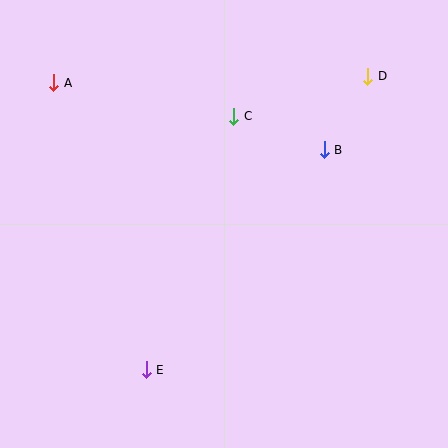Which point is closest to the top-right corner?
Point D is closest to the top-right corner.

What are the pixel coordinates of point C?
Point C is at (234, 116).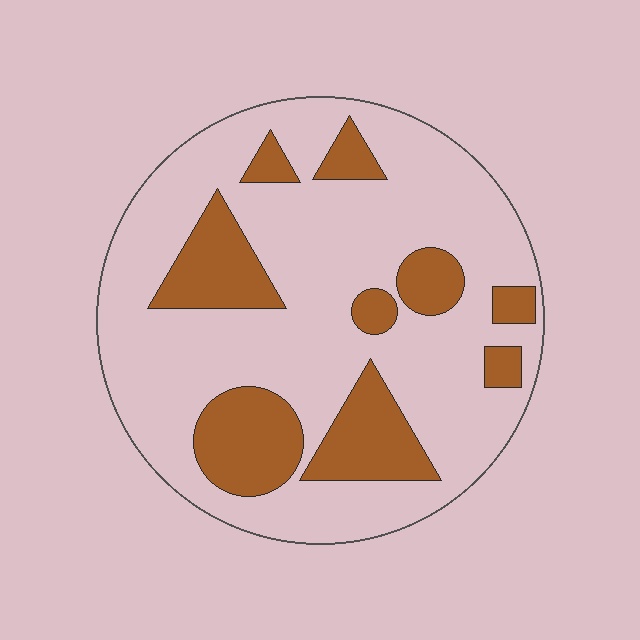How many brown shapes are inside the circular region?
9.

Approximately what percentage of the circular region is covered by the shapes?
Approximately 25%.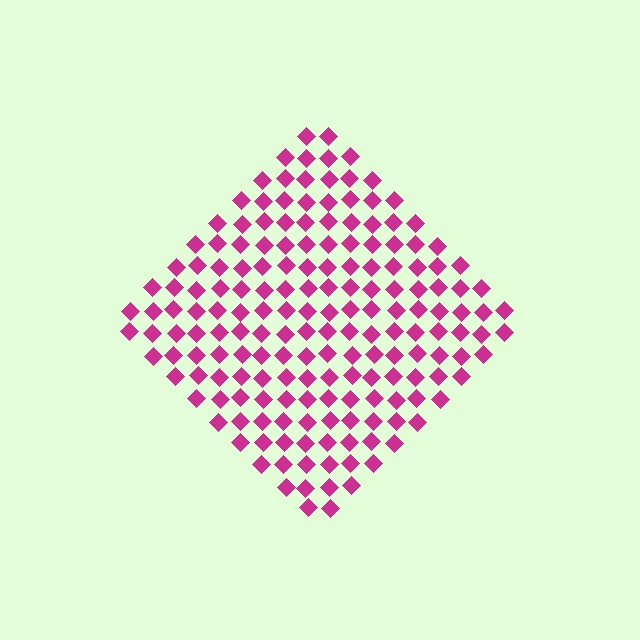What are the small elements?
The small elements are diamonds.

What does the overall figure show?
The overall figure shows a diamond.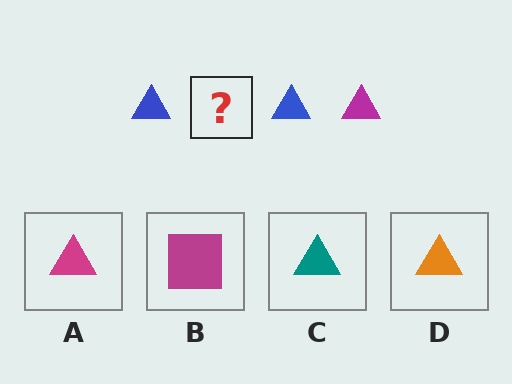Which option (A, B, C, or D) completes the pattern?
A.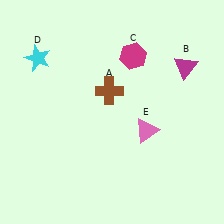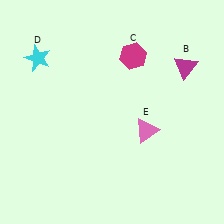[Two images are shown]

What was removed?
The brown cross (A) was removed in Image 2.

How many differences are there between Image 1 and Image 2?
There is 1 difference between the two images.